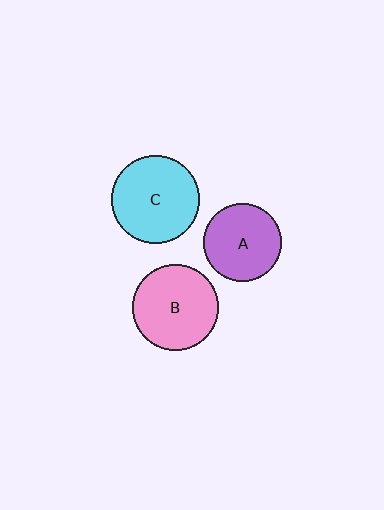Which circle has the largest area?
Circle C (cyan).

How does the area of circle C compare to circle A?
Approximately 1.3 times.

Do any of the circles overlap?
No, none of the circles overlap.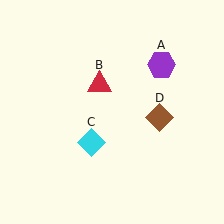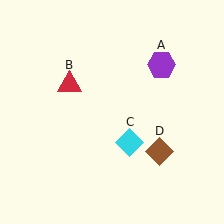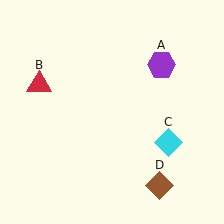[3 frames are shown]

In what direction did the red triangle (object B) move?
The red triangle (object B) moved left.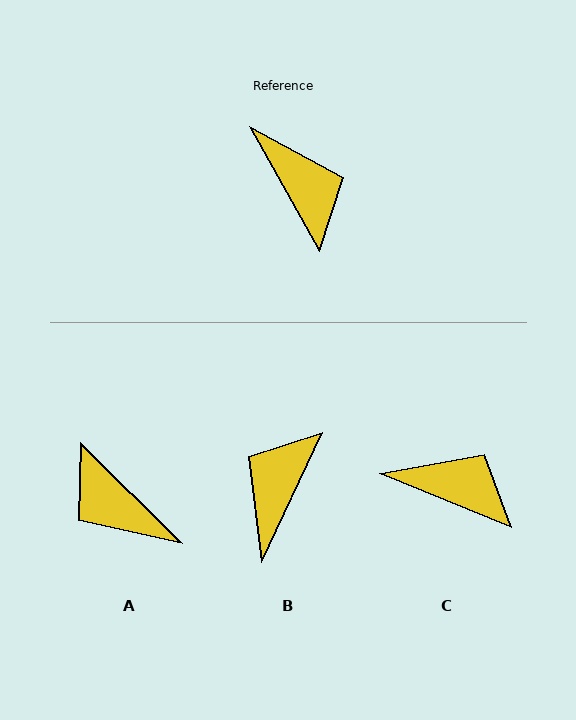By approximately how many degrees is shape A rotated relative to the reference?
Approximately 164 degrees clockwise.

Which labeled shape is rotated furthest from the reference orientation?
A, about 164 degrees away.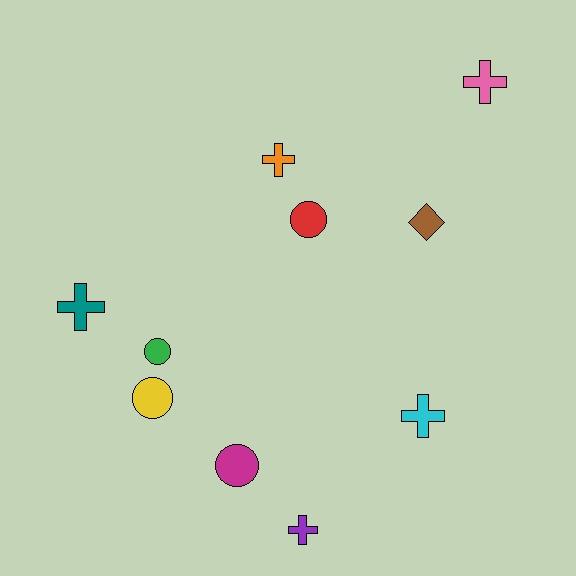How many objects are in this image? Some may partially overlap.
There are 10 objects.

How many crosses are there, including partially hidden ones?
There are 5 crosses.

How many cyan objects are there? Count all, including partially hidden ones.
There is 1 cyan object.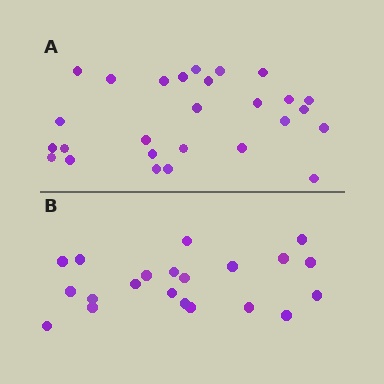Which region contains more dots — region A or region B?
Region A (the top region) has more dots.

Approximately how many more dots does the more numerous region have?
Region A has about 6 more dots than region B.